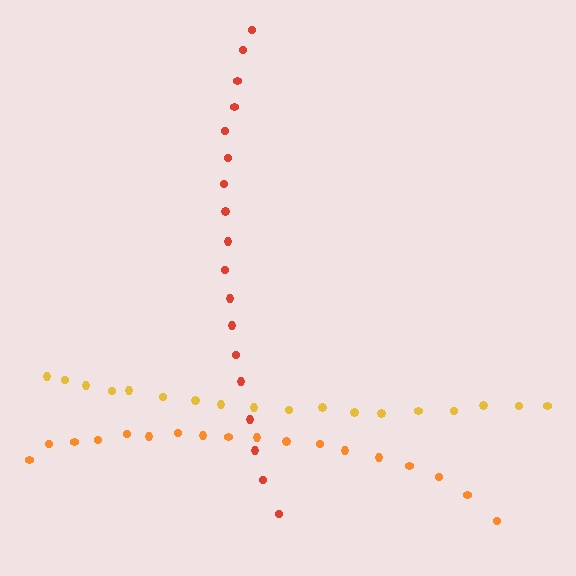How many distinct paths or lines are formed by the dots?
There are 3 distinct paths.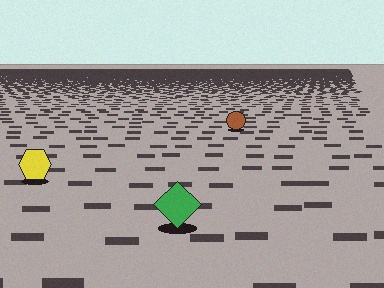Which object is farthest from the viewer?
The brown circle is farthest from the viewer. It appears smaller and the ground texture around it is denser.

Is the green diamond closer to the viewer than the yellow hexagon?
Yes. The green diamond is closer — you can tell from the texture gradient: the ground texture is coarser near it.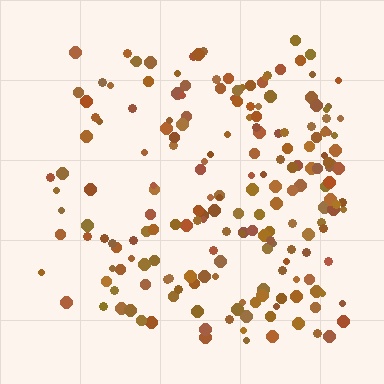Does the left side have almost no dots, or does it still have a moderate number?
Still a moderate number, just noticeably fewer than the right.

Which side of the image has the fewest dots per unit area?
The left.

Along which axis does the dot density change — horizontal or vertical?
Horizontal.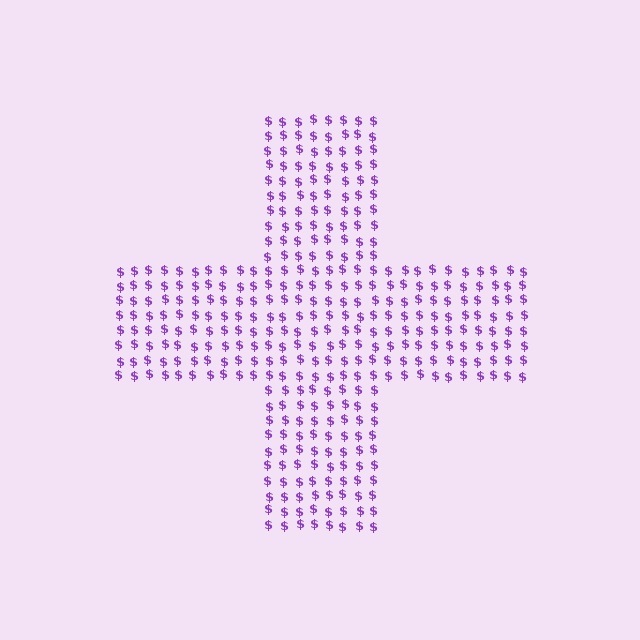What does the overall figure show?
The overall figure shows a cross.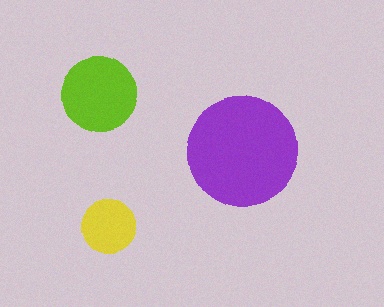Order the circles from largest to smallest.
the purple one, the lime one, the yellow one.